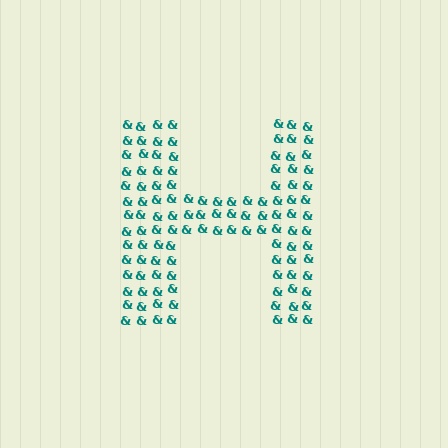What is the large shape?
The large shape is the letter H.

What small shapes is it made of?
It is made of small ampersands.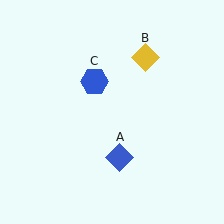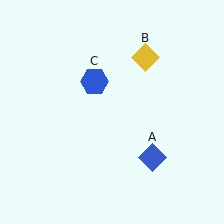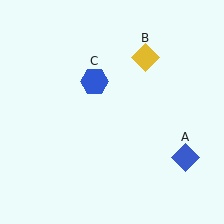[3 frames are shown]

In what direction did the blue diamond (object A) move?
The blue diamond (object A) moved right.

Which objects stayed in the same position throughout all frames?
Yellow diamond (object B) and blue hexagon (object C) remained stationary.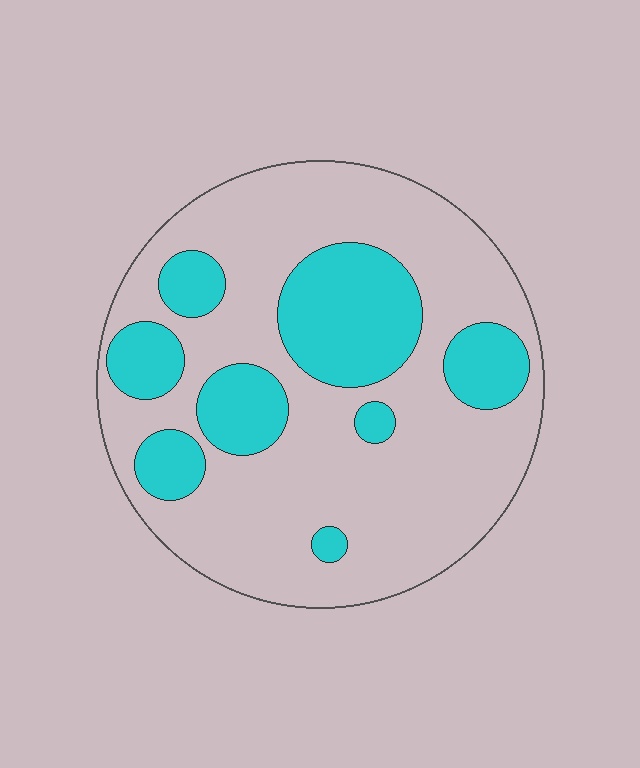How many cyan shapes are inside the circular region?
8.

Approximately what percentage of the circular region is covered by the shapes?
Approximately 30%.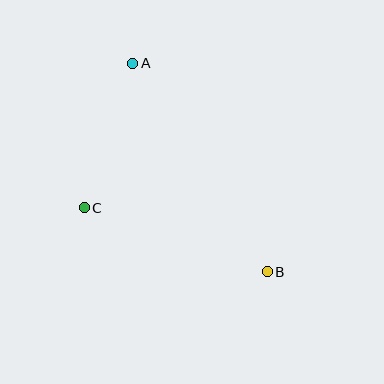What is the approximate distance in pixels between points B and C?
The distance between B and C is approximately 194 pixels.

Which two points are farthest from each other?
Points A and B are farthest from each other.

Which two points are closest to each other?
Points A and C are closest to each other.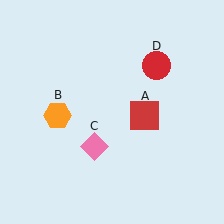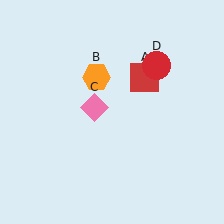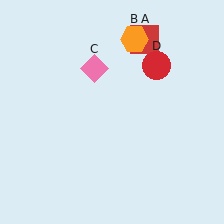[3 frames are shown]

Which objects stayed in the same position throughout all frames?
Red circle (object D) remained stationary.